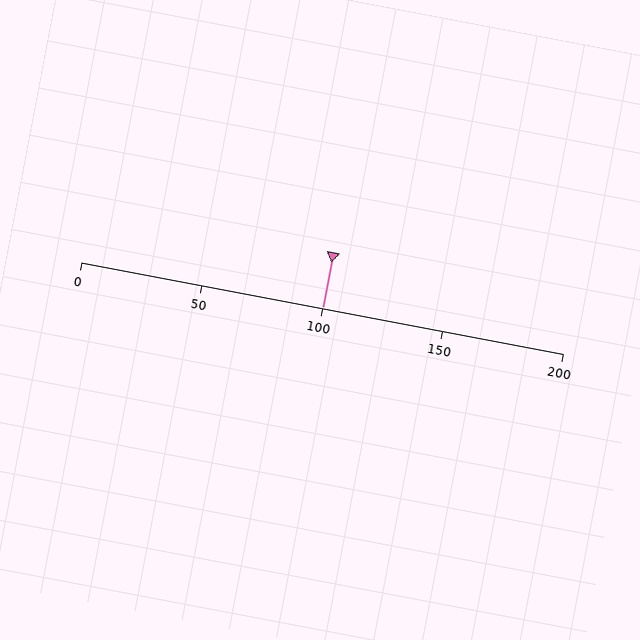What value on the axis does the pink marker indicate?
The marker indicates approximately 100.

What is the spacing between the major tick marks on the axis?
The major ticks are spaced 50 apart.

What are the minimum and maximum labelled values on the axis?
The axis runs from 0 to 200.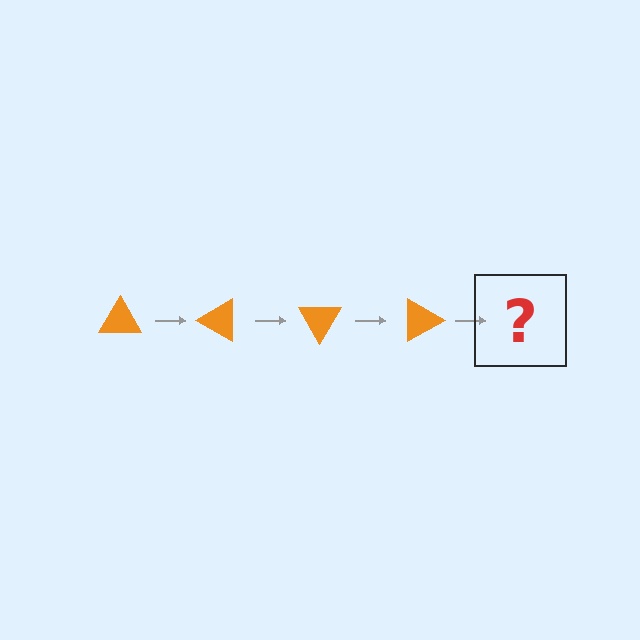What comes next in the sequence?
The next element should be an orange triangle rotated 120 degrees.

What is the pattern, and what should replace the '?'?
The pattern is that the triangle rotates 30 degrees each step. The '?' should be an orange triangle rotated 120 degrees.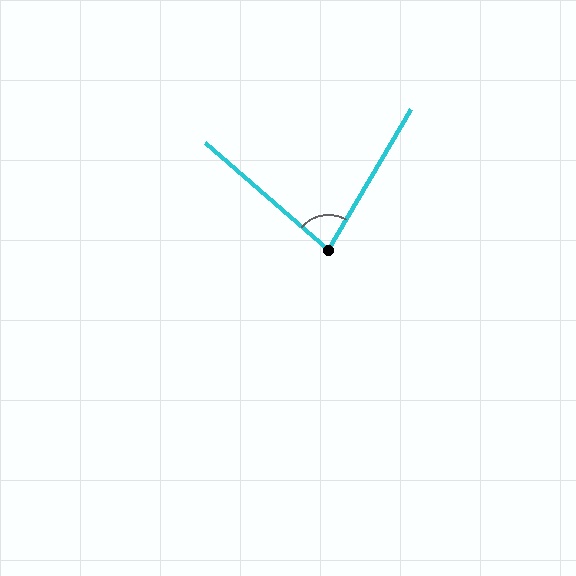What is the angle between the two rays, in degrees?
Approximately 79 degrees.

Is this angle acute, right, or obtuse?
It is acute.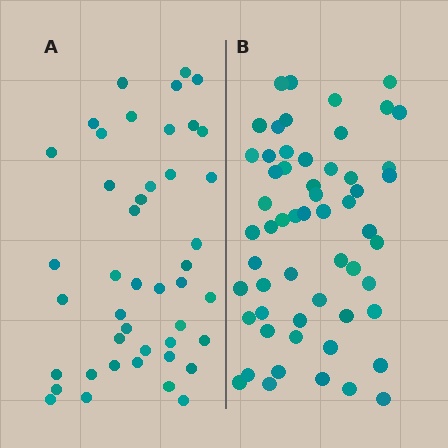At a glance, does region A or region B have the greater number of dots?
Region B (the right region) has more dots.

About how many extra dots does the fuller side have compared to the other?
Region B has approximately 15 more dots than region A.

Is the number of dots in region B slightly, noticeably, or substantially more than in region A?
Region B has noticeably more, but not dramatically so. The ratio is roughly 1.3 to 1.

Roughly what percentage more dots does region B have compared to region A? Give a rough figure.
About 30% more.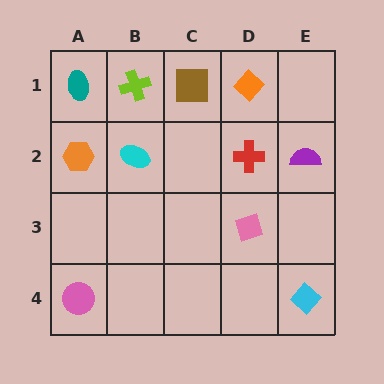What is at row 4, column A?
A pink circle.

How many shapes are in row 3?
1 shape.